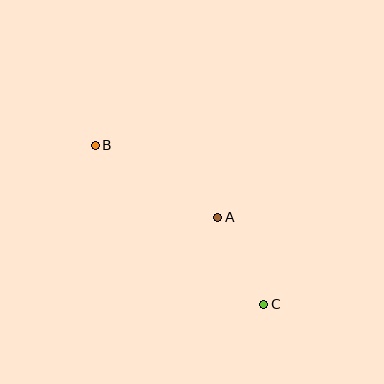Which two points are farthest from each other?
Points B and C are farthest from each other.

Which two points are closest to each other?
Points A and C are closest to each other.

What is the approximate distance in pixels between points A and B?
The distance between A and B is approximately 142 pixels.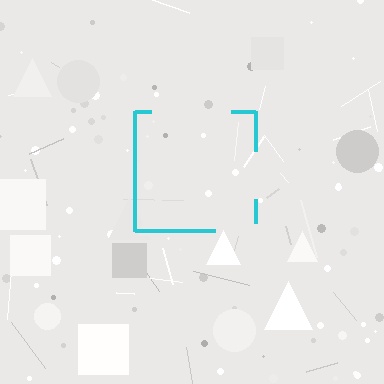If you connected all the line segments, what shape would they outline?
They would outline a square.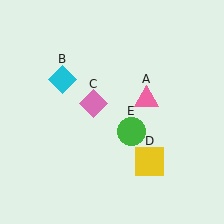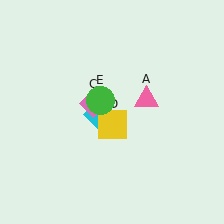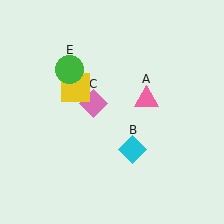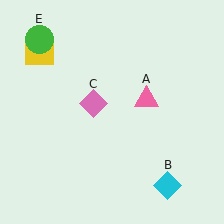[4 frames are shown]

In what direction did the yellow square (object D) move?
The yellow square (object D) moved up and to the left.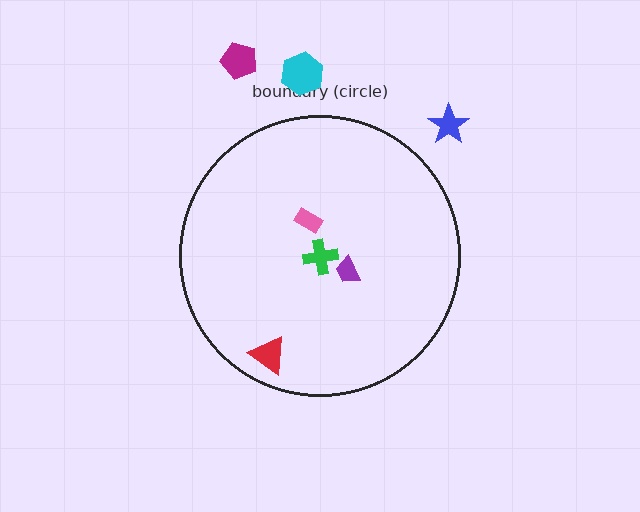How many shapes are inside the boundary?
4 inside, 3 outside.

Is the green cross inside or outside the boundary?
Inside.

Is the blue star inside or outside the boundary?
Outside.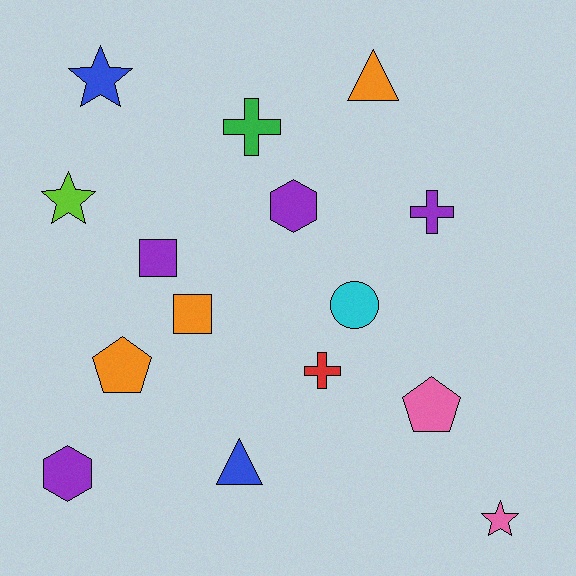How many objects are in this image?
There are 15 objects.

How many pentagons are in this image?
There are 2 pentagons.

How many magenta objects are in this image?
There are no magenta objects.